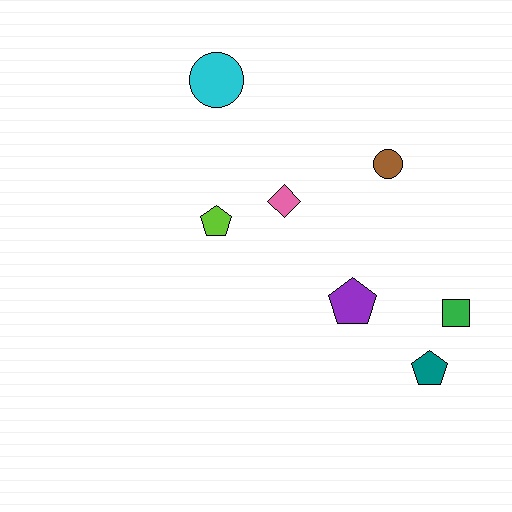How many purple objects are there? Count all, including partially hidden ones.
There is 1 purple object.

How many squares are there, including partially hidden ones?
There is 1 square.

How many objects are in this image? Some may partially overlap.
There are 7 objects.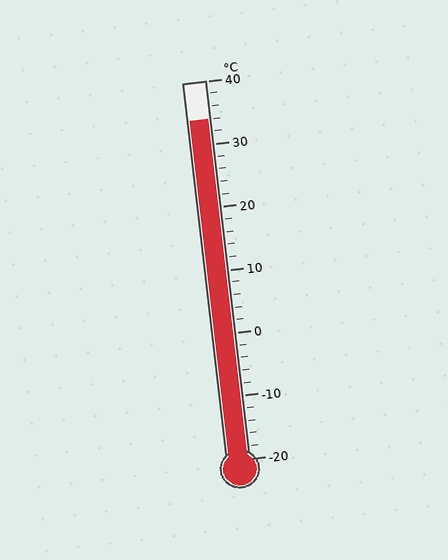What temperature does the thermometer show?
The thermometer shows approximately 34°C.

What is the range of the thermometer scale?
The thermometer scale ranges from -20°C to 40°C.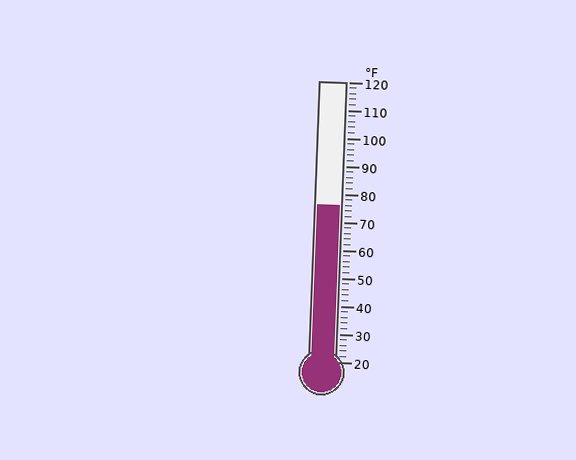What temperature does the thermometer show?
The thermometer shows approximately 76°F.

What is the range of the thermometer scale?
The thermometer scale ranges from 20°F to 120°F.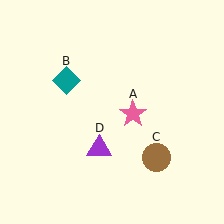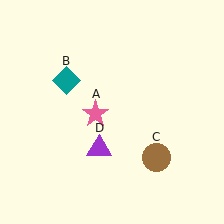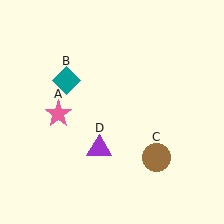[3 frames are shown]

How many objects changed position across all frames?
1 object changed position: pink star (object A).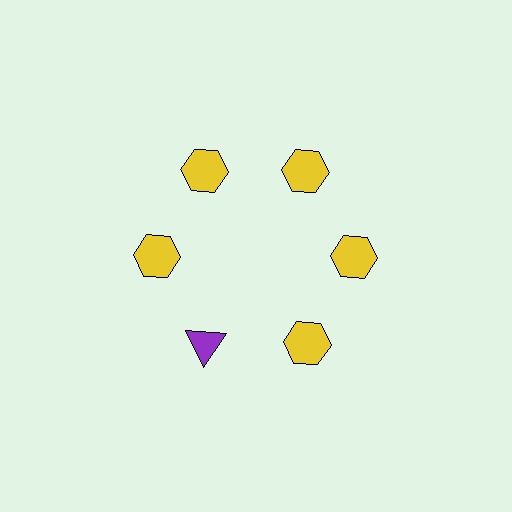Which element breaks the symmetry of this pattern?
The purple triangle at roughly the 7 o'clock position breaks the symmetry. All other shapes are yellow hexagons.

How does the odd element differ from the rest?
It differs in both color (purple instead of yellow) and shape (triangle instead of hexagon).